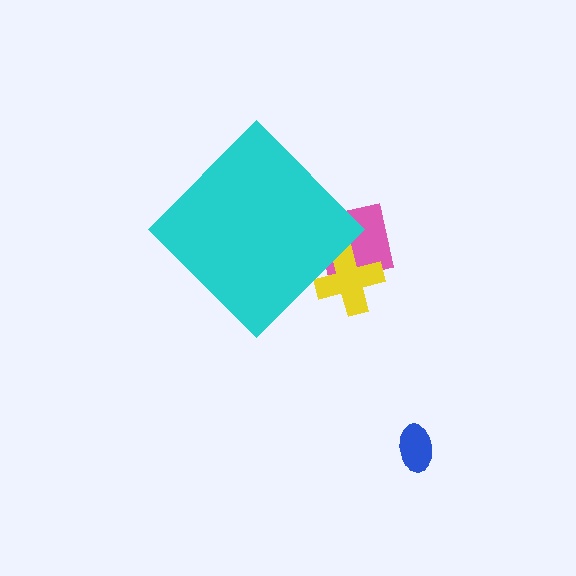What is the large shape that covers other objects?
A cyan diamond.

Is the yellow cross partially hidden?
Yes, the yellow cross is partially hidden behind the cyan diamond.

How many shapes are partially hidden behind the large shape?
2 shapes are partially hidden.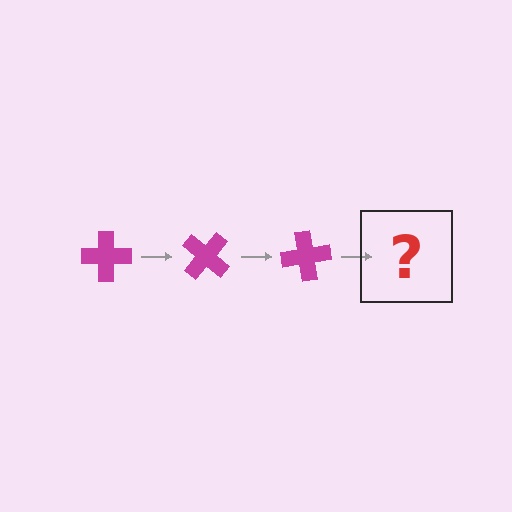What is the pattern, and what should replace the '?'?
The pattern is that the cross rotates 40 degrees each step. The '?' should be a magenta cross rotated 120 degrees.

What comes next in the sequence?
The next element should be a magenta cross rotated 120 degrees.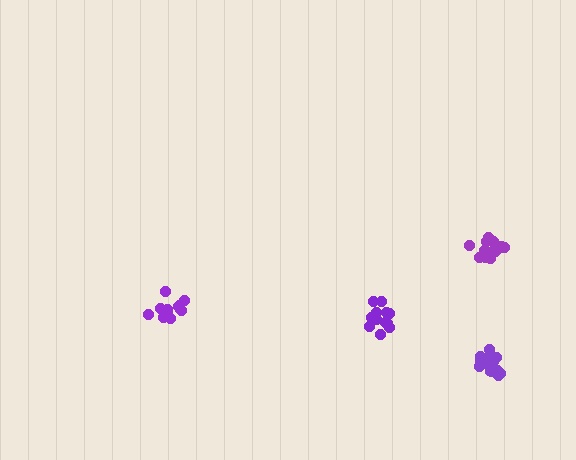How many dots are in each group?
Group 1: 12 dots, Group 2: 14 dots, Group 3: 14 dots, Group 4: 12 dots (52 total).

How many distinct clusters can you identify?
There are 4 distinct clusters.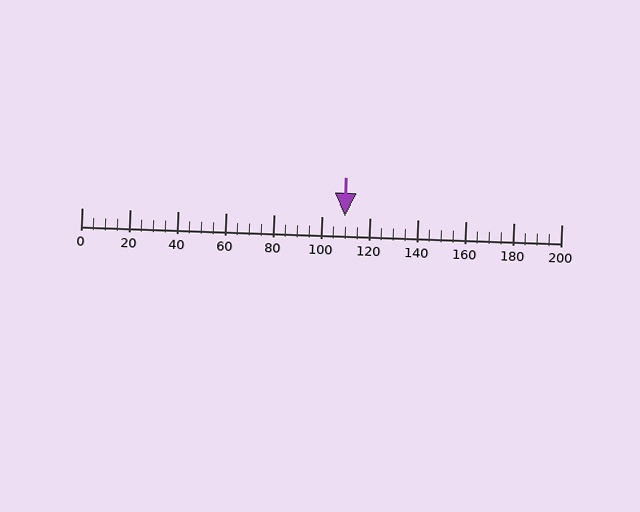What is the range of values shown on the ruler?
The ruler shows values from 0 to 200.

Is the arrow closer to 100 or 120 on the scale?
The arrow is closer to 100.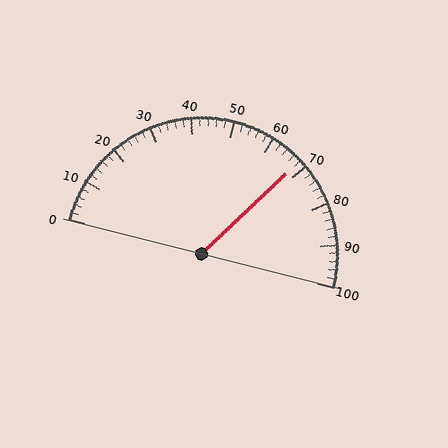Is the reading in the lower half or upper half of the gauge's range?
The reading is in the upper half of the range (0 to 100).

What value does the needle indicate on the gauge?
The needle indicates approximately 68.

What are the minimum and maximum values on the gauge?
The gauge ranges from 0 to 100.